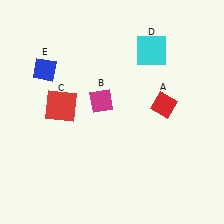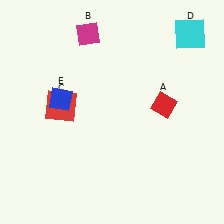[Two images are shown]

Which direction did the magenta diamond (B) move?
The magenta diamond (B) moved up.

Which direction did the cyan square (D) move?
The cyan square (D) moved right.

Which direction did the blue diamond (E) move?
The blue diamond (E) moved down.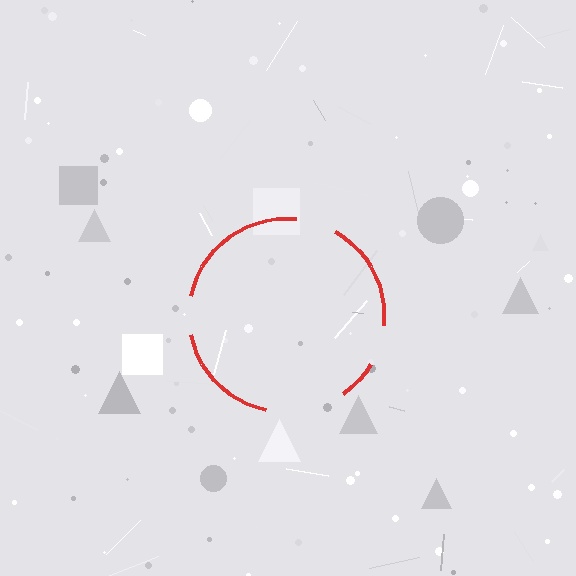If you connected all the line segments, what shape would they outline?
They would outline a circle.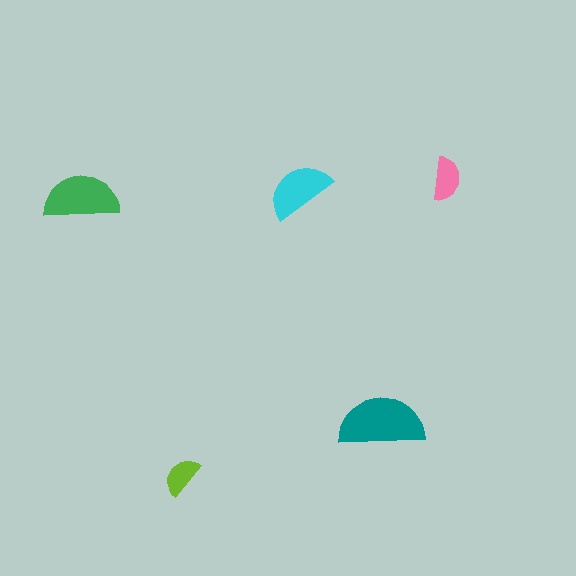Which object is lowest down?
The lime semicircle is bottommost.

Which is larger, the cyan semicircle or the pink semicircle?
The cyan one.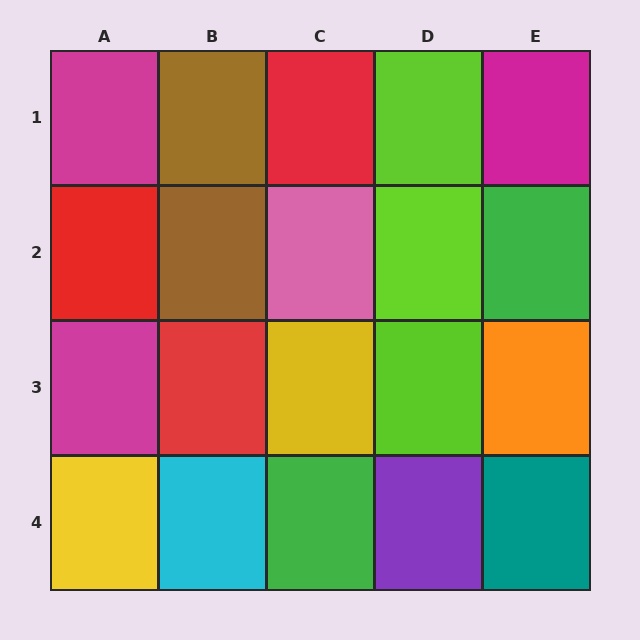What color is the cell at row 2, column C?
Pink.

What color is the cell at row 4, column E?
Teal.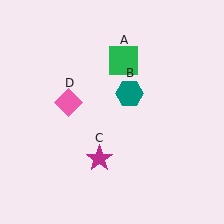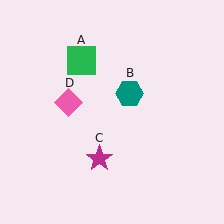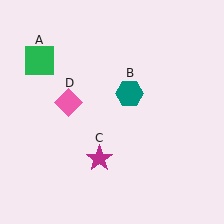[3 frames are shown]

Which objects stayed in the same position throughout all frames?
Teal hexagon (object B) and magenta star (object C) and pink diamond (object D) remained stationary.